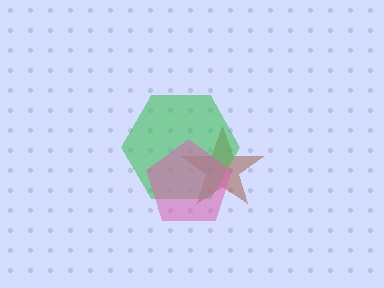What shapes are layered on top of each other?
The layered shapes are: a brown star, a green hexagon, a pink pentagon.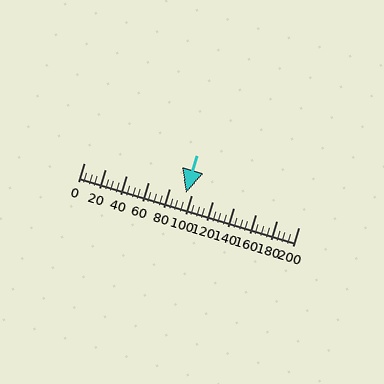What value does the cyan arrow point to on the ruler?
The cyan arrow points to approximately 95.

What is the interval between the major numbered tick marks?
The major tick marks are spaced 20 units apart.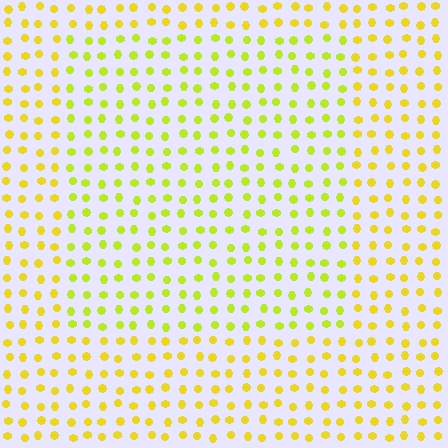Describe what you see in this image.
The image is filled with small yellow elements in a uniform arrangement. A rectangle-shaped region is visible where the elements are tinted to a slightly different hue, forming a subtle color boundary.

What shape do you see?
I see a rectangle.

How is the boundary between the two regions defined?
The boundary is defined purely by a slight shift in hue (about 21 degrees). Spacing, size, and orientation are identical on both sides.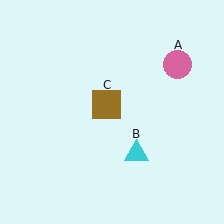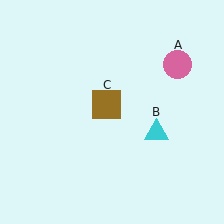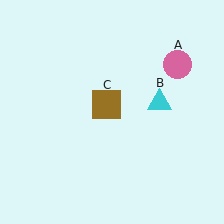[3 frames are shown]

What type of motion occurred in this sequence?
The cyan triangle (object B) rotated counterclockwise around the center of the scene.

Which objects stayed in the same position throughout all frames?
Pink circle (object A) and brown square (object C) remained stationary.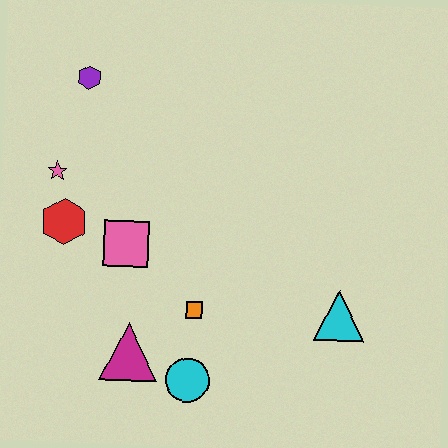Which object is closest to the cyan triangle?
The orange square is closest to the cyan triangle.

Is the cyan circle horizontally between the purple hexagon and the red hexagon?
No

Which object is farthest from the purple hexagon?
The cyan triangle is farthest from the purple hexagon.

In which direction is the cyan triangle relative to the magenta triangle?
The cyan triangle is to the right of the magenta triangle.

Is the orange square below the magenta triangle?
No